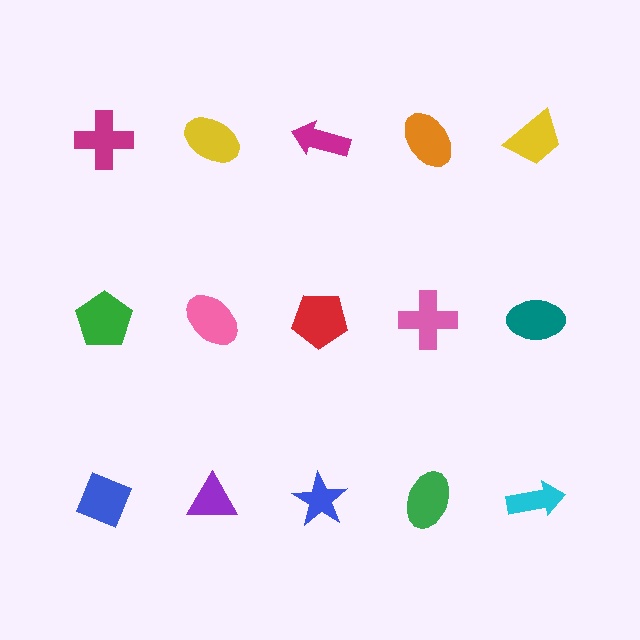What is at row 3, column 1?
A blue diamond.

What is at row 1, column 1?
A magenta cross.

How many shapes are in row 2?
5 shapes.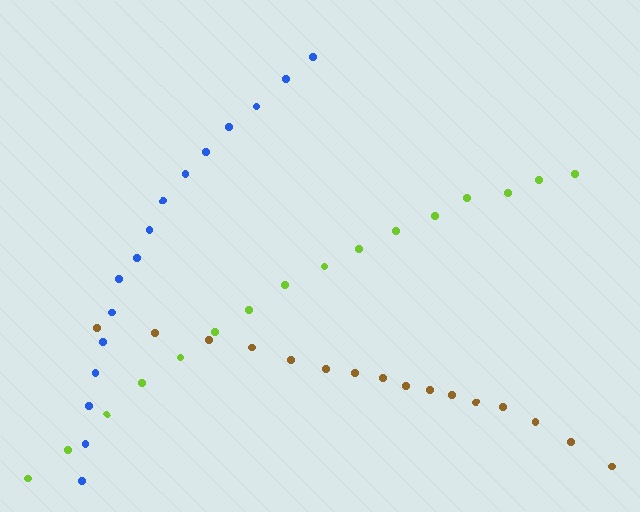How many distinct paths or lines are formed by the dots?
There are 3 distinct paths.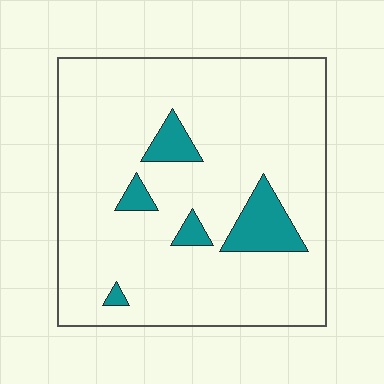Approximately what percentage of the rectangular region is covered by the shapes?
Approximately 10%.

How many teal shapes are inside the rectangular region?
5.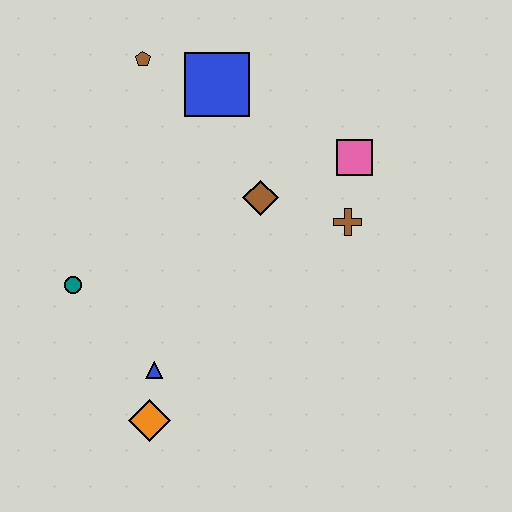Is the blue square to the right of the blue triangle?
Yes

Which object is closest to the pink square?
The brown cross is closest to the pink square.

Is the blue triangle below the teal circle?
Yes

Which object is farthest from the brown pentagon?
The orange diamond is farthest from the brown pentagon.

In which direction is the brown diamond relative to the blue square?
The brown diamond is below the blue square.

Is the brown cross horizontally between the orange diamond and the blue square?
No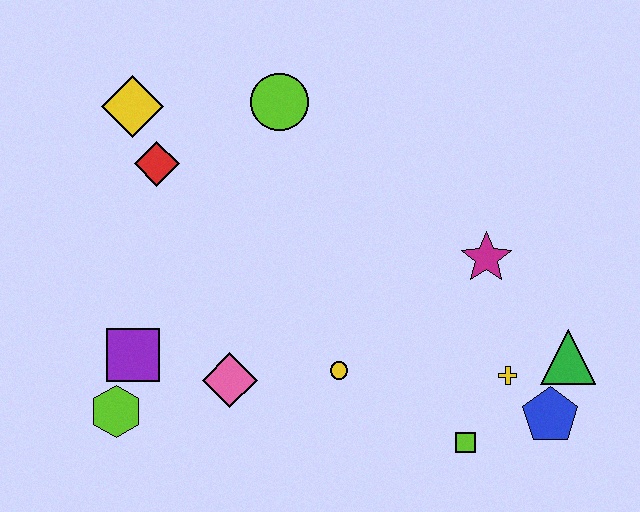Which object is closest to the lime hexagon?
The purple square is closest to the lime hexagon.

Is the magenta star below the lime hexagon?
No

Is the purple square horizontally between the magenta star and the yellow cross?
No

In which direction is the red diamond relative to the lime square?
The red diamond is to the left of the lime square.